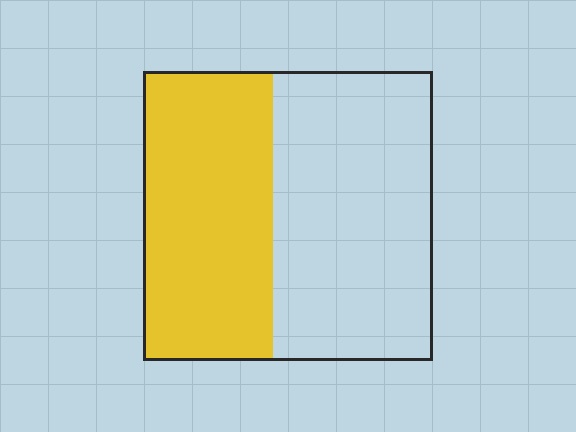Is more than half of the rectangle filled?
No.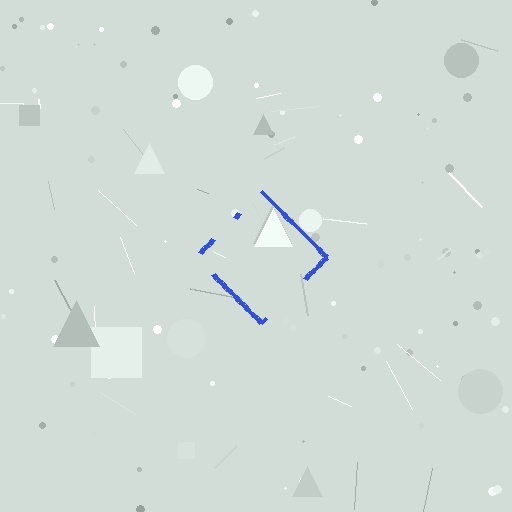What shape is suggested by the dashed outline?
The dashed outline suggests a diamond.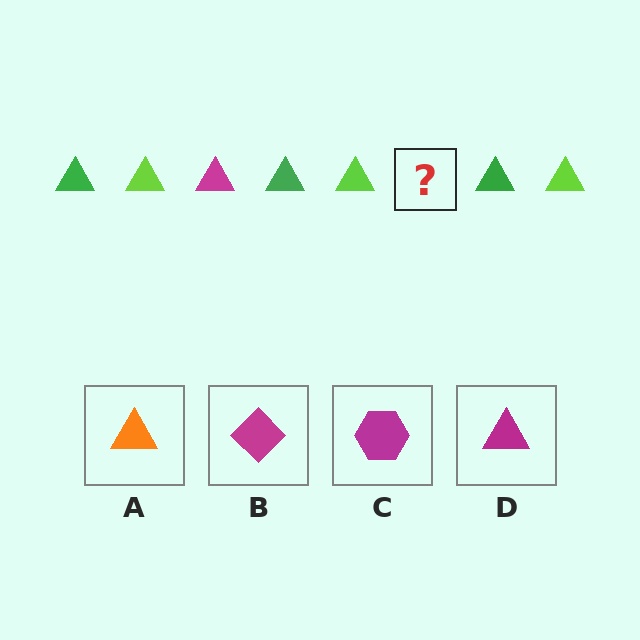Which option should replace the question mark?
Option D.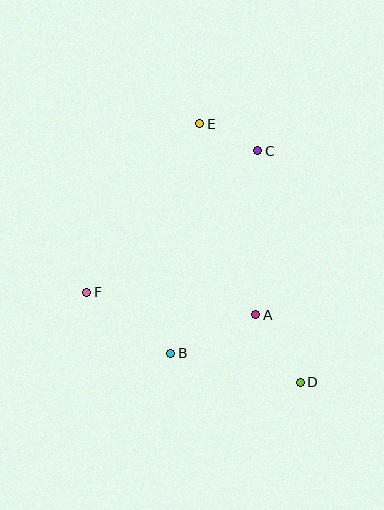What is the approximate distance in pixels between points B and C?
The distance between B and C is approximately 221 pixels.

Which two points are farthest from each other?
Points D and E are farthest from each other.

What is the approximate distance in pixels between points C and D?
The distance between C and D is approximately 236 pixels.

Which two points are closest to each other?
Points C and E are closest to each other.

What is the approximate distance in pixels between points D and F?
The distance between D and F is approximately 232 pixels.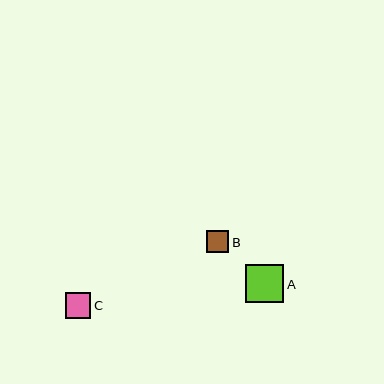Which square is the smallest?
Square B is the smallest with a size of approximately 22 pixels.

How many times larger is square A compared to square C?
Square A is approximately 1.5 times the size of square C.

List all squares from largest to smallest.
From largest to smallest: A, C, B.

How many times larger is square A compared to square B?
Square A is approximately 1.7 times the size of square B.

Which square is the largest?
Square A is the largest with a size of approximately 38 pixels.